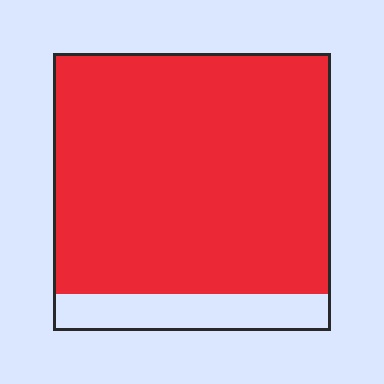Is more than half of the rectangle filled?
Yes.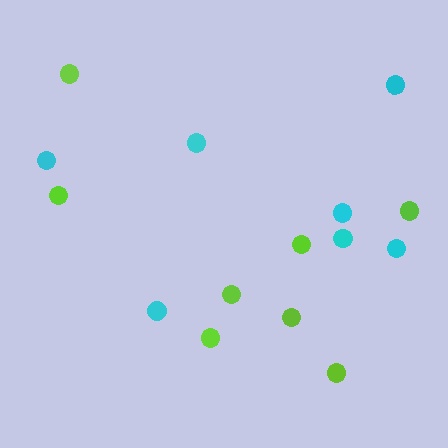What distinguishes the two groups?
There are 2 groups: one group of lime circles (8) and one group of cyan circles (7).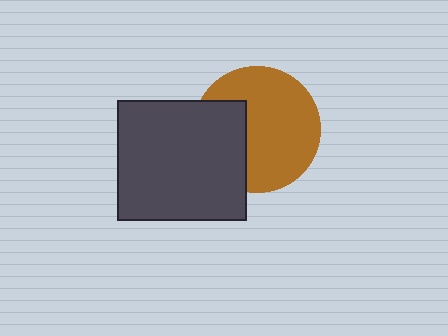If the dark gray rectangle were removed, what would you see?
You would see the complete brown circle.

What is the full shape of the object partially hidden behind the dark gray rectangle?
The partially hidden object is a brown circle.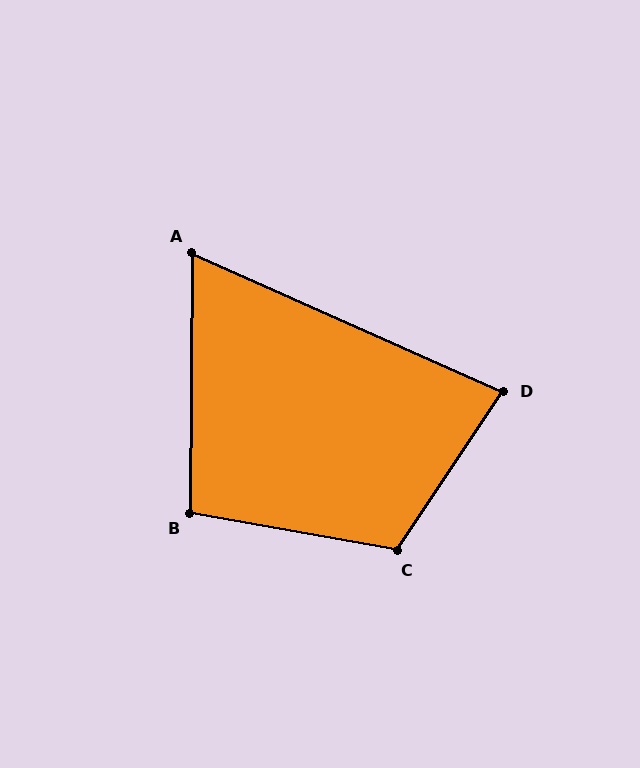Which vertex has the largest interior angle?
C, at approximately 114 degrees.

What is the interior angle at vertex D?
Approximately 80 degrees (acute).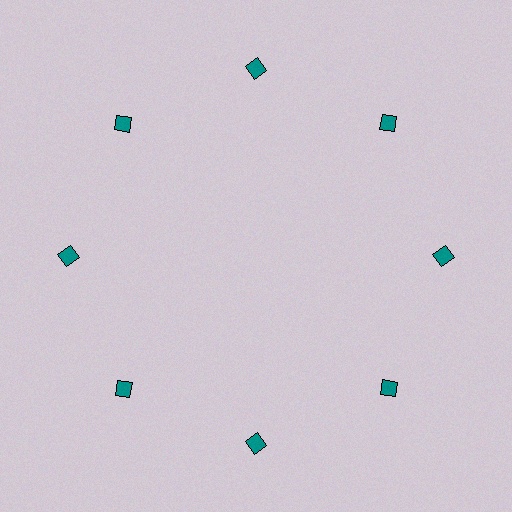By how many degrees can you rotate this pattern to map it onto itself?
The pattern maps onto itself every 45 degrees of rotation.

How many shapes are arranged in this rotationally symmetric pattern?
There are 8 shapes, arranged in 8 groups of 1.